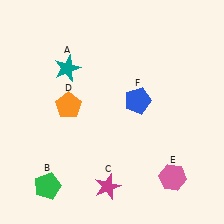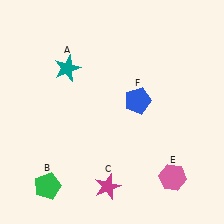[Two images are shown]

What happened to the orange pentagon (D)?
The orange pentagon (D) was removed in Image 2. It was in the top-left area of Image 1.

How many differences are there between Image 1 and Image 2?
There is 1 difference between the two images.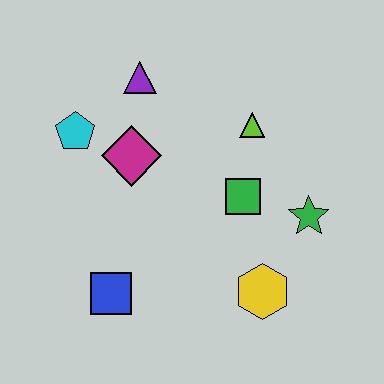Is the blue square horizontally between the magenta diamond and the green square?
No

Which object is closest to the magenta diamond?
The cyan pentagon is closest to the magenta diamond.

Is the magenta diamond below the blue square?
No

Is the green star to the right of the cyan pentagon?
Yes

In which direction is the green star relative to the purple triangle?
The green star is to the right of the purple triangle.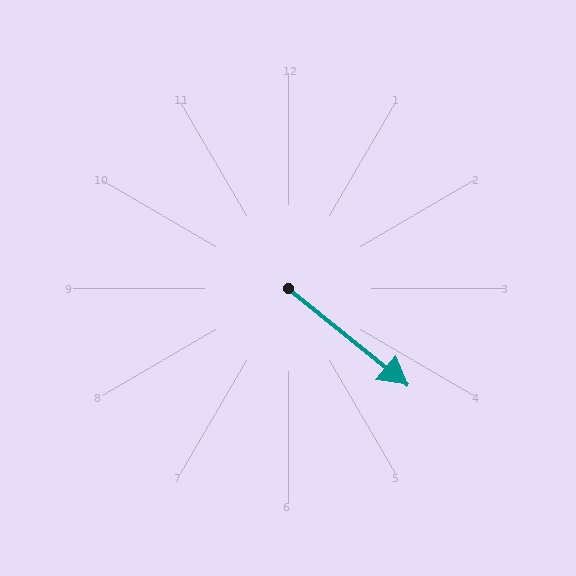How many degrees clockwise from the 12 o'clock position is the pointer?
Approximately 129 degrees.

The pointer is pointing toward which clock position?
Roughly 4 o'clock.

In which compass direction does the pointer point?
Southeast.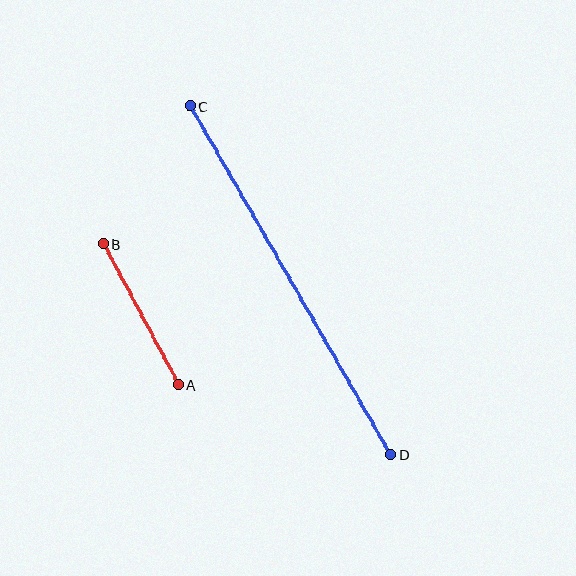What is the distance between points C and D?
The distance is approximately 402 pixels.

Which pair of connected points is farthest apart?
Points C and D are farthest apart.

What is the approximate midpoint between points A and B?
The midpoint is at approximately (141, 314) pixels.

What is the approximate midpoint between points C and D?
The midpoint is at approximately (290, 280) pixels.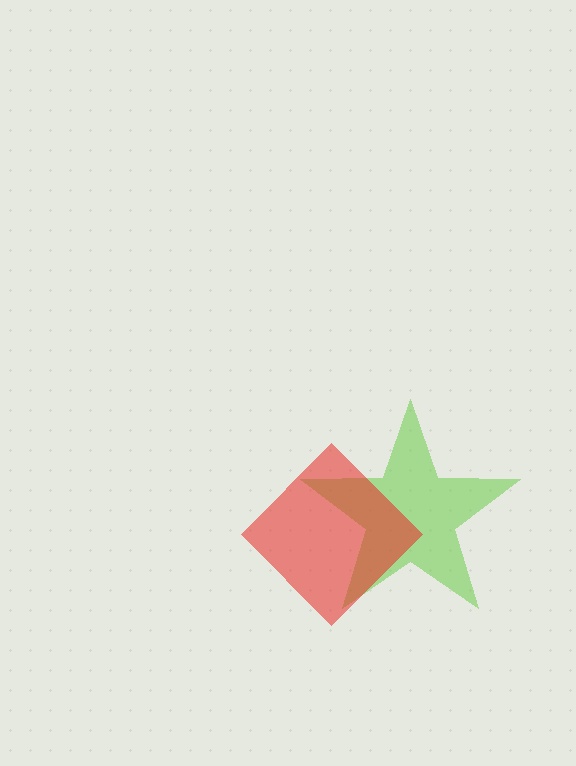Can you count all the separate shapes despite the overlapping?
Yes, there are 2 separate shapes.